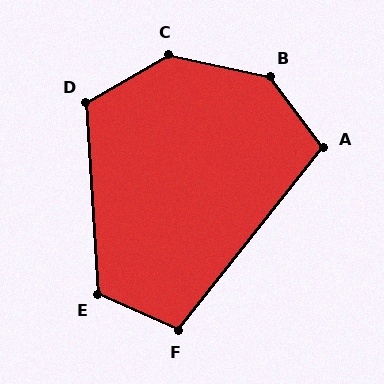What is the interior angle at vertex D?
Approximately 116 degrees (obtuse).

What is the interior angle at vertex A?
Approximately 104 degrees (obtuse).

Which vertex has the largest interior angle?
B, at approximately 140 degrees.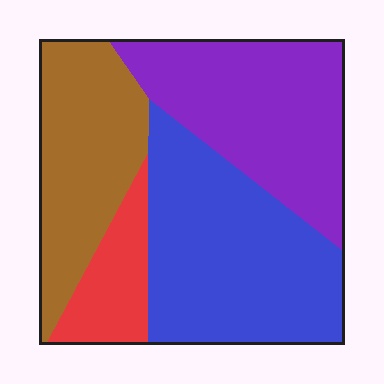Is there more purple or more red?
Purple.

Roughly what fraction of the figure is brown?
Brown takes up about one quarter (1/4) of the figure.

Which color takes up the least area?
Red, at roughly 10%.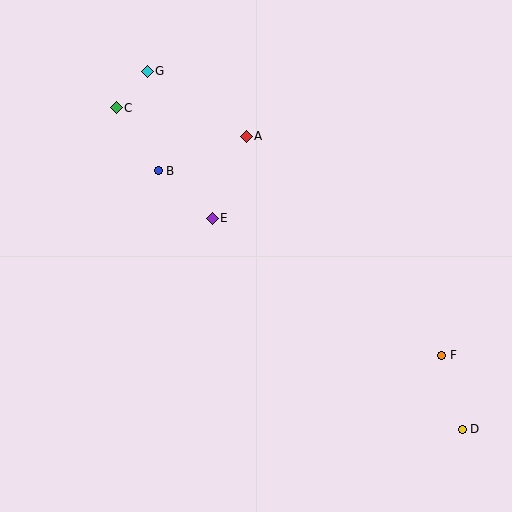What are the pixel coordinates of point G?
Point G is at (147, 71).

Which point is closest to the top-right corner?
Point A is closest to the top-right corner.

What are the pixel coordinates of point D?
Point D is at (462, 429).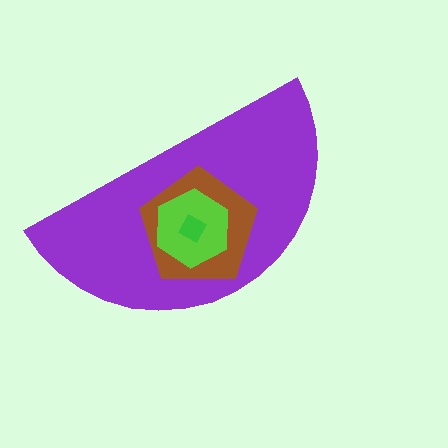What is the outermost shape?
The purple semicircle.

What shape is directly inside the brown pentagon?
The lime hexagon.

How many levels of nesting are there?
4.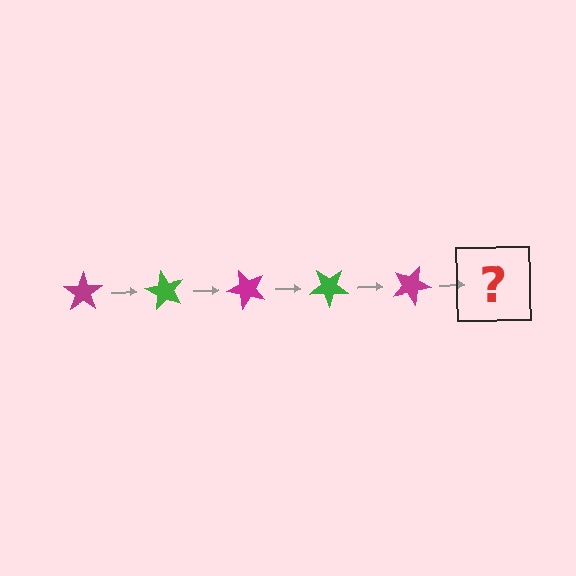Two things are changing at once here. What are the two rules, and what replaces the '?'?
The two rules are that it rotates 60 degrees each step and the color cycles through magenta and green. The '?' should be a green star, rotated 300 degrees from the start.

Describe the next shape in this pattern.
It should be a green star, rotated 300 degrees from the start.